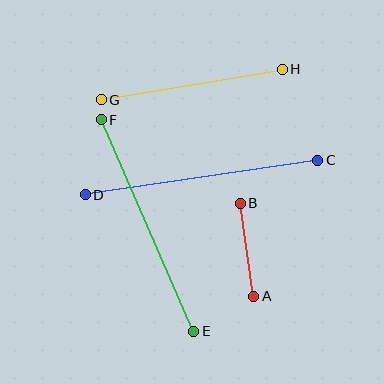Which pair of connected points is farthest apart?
Points C and D are farthest apart.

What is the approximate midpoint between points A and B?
The midpoint is at approximately (247, 250) pixels.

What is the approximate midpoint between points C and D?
The midpoint is at approximately (201, 177) pixels.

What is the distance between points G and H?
The distance is approximately 184 pixels.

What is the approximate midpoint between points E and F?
The midpoint is at approximately (148, 225) pixels.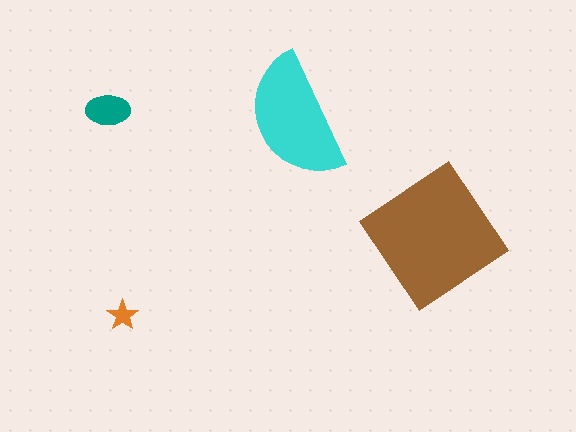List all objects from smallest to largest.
The orange star, the teal ellipse, the cyan semicircle, the brown diamond.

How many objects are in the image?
There are 4 objects in the image.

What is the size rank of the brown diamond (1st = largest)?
1st.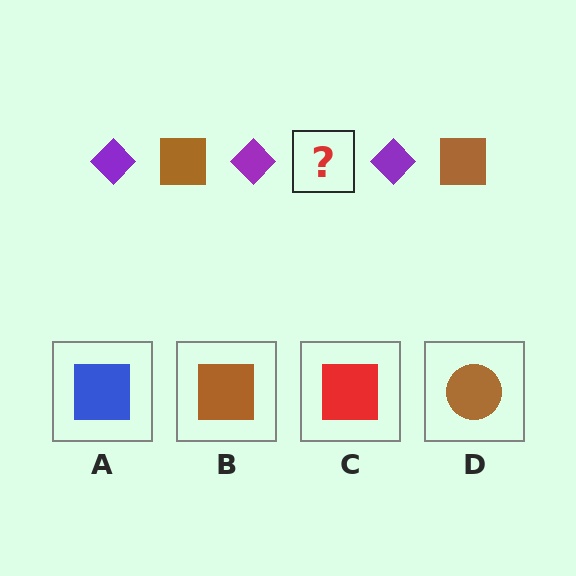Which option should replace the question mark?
Option B.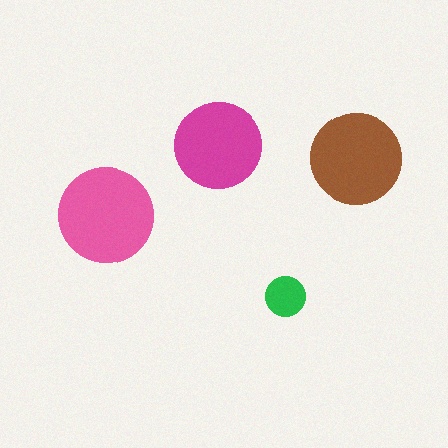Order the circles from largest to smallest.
the pink one, the brown one, the magenta one, the green one.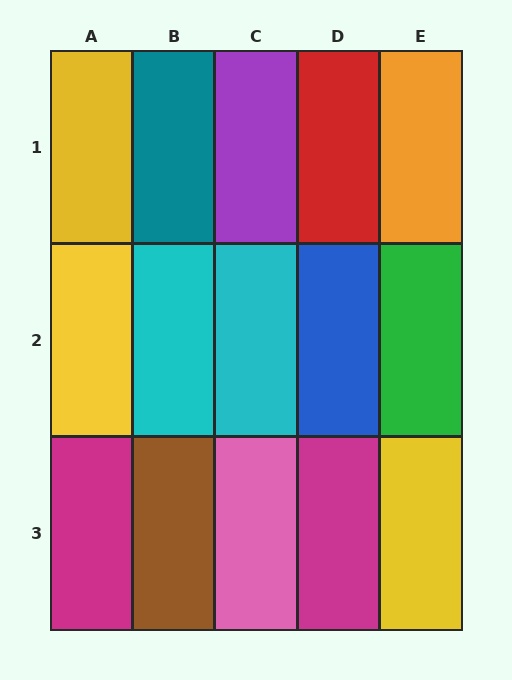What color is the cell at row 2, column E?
Green.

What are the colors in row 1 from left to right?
Yellow, teal, purple, red, orange.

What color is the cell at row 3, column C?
Pink.